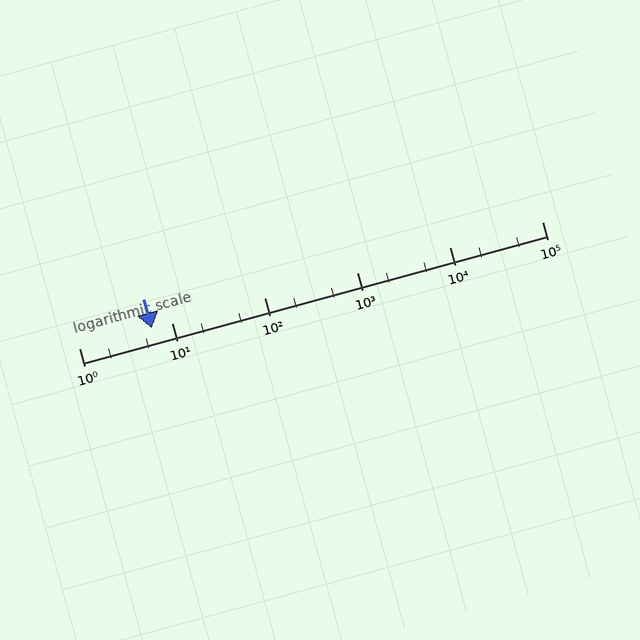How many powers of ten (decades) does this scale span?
The scale spans 5 decades, from 1 to 100000.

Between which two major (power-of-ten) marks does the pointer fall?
The pointer is between 1 and 10.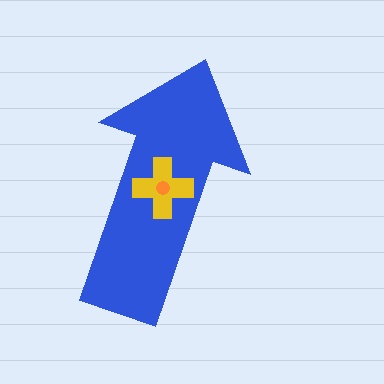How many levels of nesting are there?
3.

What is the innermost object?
The orange circle.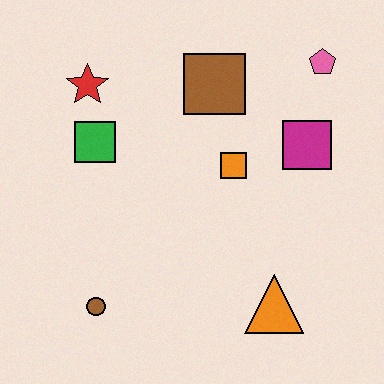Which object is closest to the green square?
The red star is closest to the green square.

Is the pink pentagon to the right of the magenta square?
Yes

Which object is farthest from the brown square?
The brown circle is farthest from the brown square.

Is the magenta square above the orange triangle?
Yes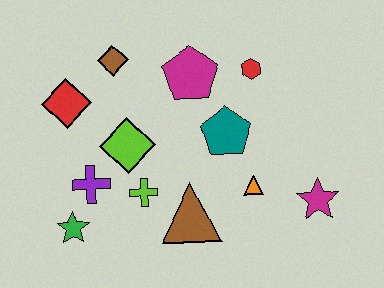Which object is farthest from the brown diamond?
The magenta star is farthest from the brown diamond.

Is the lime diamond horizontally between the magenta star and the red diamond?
Yes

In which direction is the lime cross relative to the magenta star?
The lime cross is to the left of the magenta star.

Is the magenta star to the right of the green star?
Yes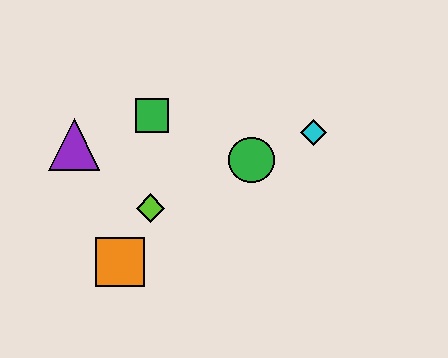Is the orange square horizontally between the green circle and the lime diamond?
No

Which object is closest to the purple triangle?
The green square is closest to the purple triangle.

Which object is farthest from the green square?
The cyan diamond is farthest from the green square.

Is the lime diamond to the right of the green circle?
No